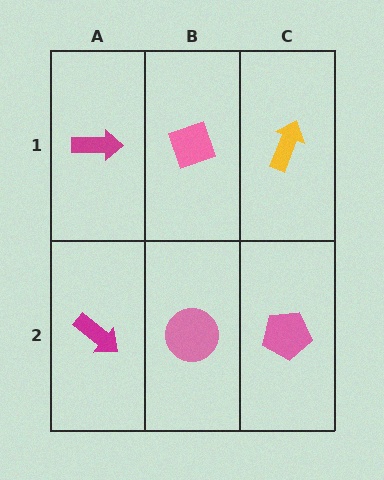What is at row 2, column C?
A pink pentagon.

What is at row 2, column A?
A magenta arrow.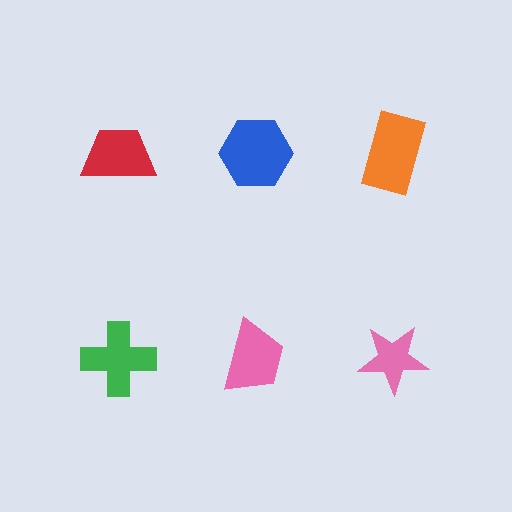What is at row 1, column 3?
An orange rectangle.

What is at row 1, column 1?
A red trapezoid.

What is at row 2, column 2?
A pink trapezoid.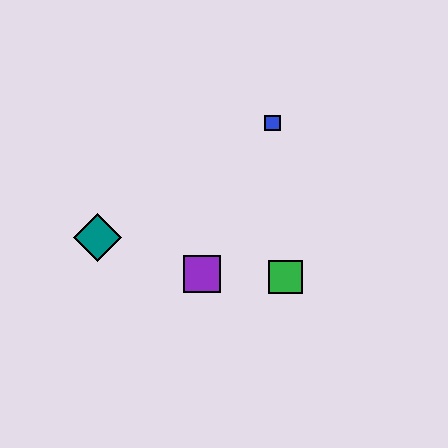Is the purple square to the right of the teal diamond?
Yes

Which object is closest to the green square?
The purple square is closest to the green square.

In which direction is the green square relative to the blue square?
The green square is below the blue square.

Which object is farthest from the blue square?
The teal diamond is farthest from the blue square.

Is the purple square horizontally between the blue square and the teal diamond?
Yes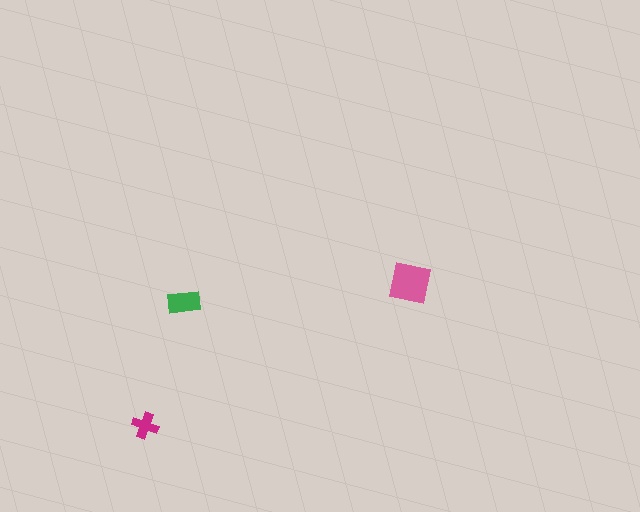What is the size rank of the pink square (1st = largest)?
1st.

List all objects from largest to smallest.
The pink square, the green rectangle, the magenta cross.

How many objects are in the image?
There are 3 objects in the image.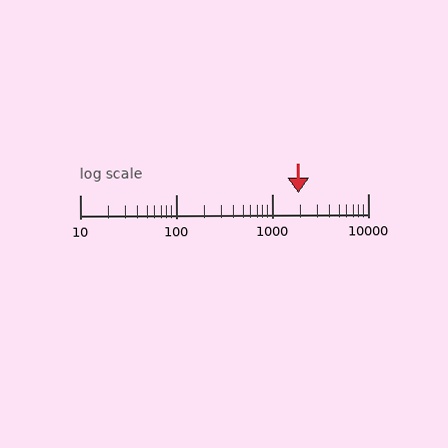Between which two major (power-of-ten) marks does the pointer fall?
The pointer is between 1000 and 10000.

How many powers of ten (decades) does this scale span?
The scale spans 3 decades, from 10 to 10000.